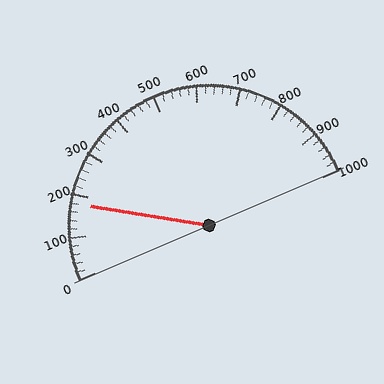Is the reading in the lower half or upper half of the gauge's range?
The reading is in the lower half of the range (0 to 1000).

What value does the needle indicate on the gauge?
The needle indicates approximately 180.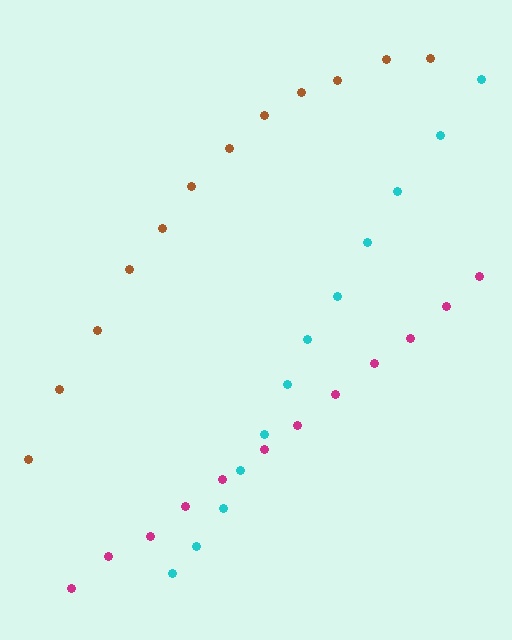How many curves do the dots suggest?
There are 3 distinct paths.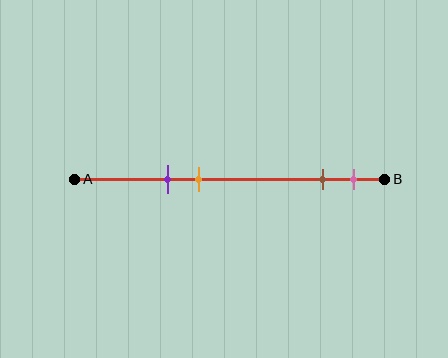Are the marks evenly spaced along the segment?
No, the marks are not evenly spaced.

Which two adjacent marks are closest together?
The brown and pink marks are the closest adjacent pair.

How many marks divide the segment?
There are 4 marks dividing the segment.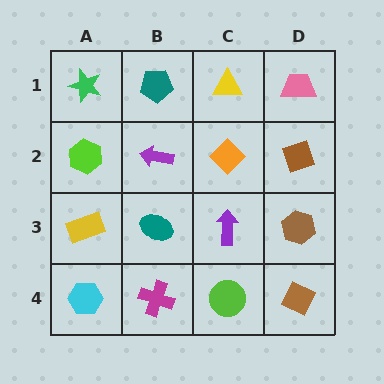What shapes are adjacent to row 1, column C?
An orange diamond (row 2, column C), a teal pentagon (row 1, column B), a pink trapezoid (row 1, column D).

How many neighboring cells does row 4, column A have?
2.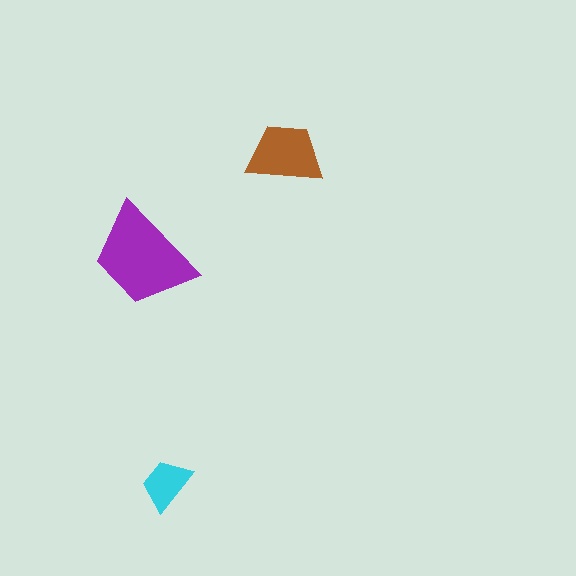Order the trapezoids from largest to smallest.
the purple one, the brown one, the cyan one.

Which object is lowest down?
The cyan trapezoid is bottommost.